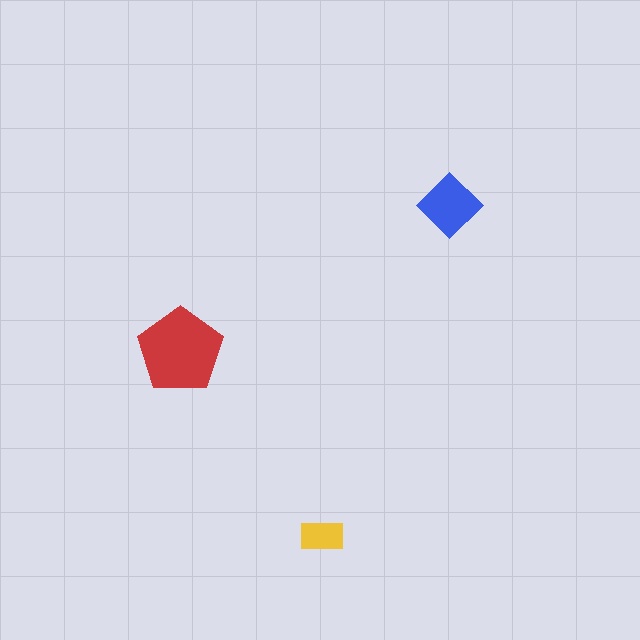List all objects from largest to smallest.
The red pentagon, the blue diamond, the yellow rectangle.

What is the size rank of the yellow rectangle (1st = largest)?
3rd.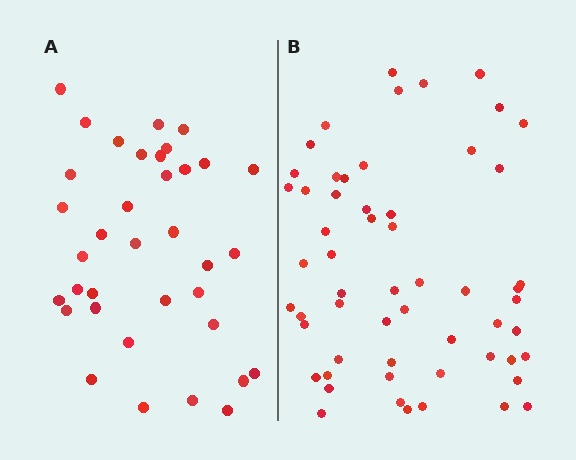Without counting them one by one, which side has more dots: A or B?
Region B (the right region) has more dots.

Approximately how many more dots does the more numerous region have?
Region B has approximately 20 more dots than region A.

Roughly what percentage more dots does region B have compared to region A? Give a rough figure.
About 60% more.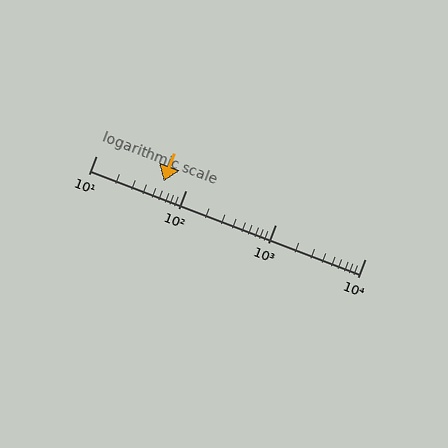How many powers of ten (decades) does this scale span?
The scale spans 3 decades, from 10 to 10000.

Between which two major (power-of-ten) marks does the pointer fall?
The pointer is between 10 and 100.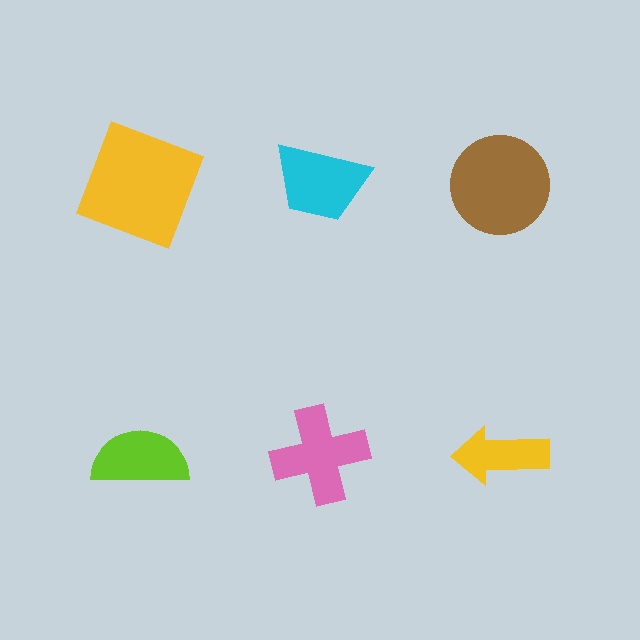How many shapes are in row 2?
3 shapes.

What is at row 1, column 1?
A yellow square.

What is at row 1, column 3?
A brown circle.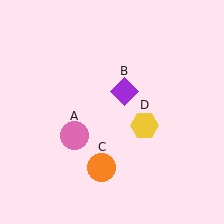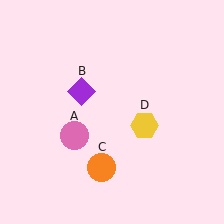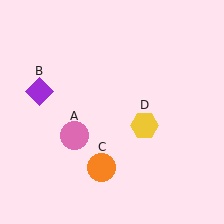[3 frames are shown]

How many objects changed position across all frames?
1 object changed position: purple diamond (object B).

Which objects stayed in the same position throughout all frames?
Pink circle (object A) and orange circle (object C) and yellow hexagon (object D) remained stationary.